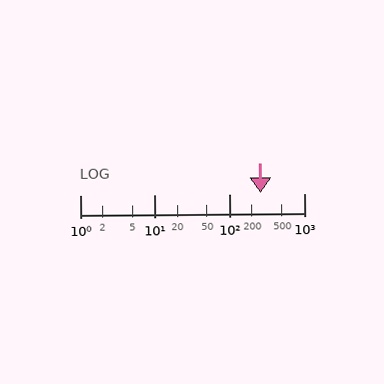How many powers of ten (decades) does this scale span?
The scale spans 3 decades, from 1 to 1000.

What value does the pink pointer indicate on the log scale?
The pointer indicates approximately 260.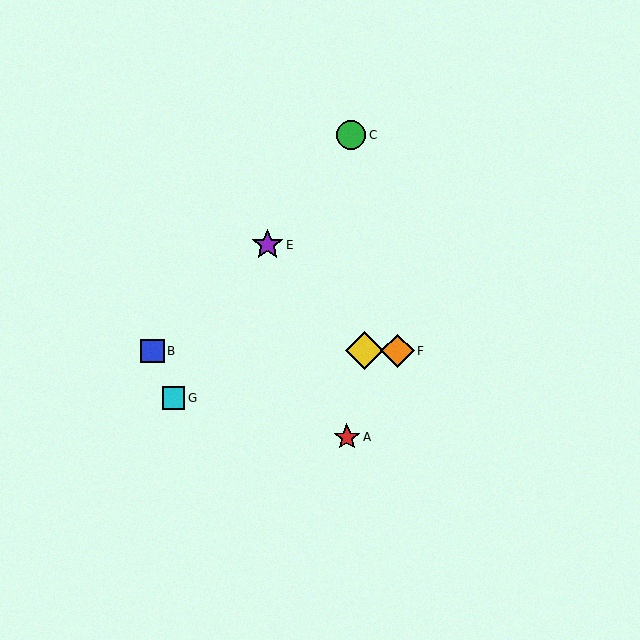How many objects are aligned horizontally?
3 objects (B, D, F) are aligned horizontally.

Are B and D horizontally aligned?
Yes, both are at y≈351.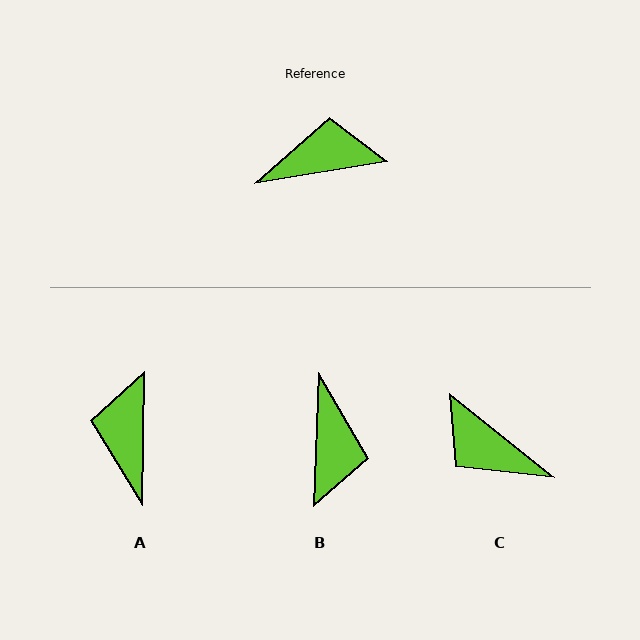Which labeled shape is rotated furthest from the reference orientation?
C, about 133 degrees away.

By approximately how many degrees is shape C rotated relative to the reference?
Approximately 133 degrees counter-clockwise.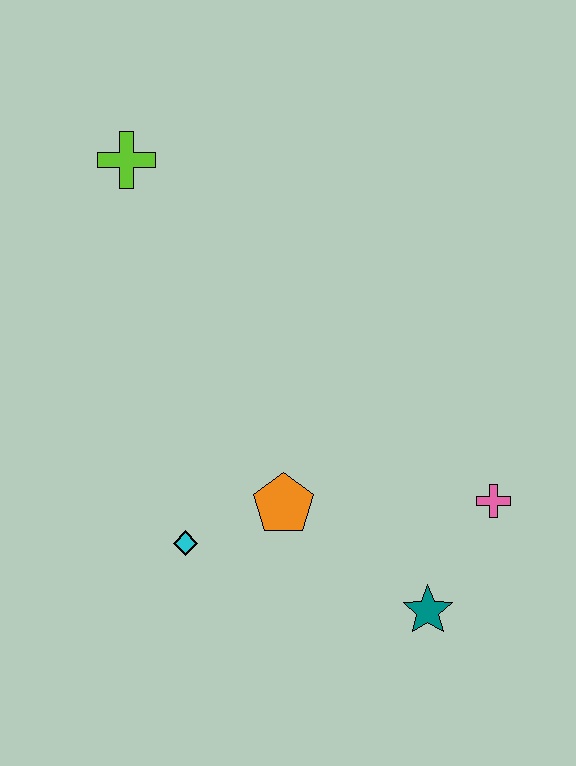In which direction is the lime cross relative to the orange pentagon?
The lime cross is above the orange pentagon.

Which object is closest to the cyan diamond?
The orange pentagon is closest to the cyan diamond.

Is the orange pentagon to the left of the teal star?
Yes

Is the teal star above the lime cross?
No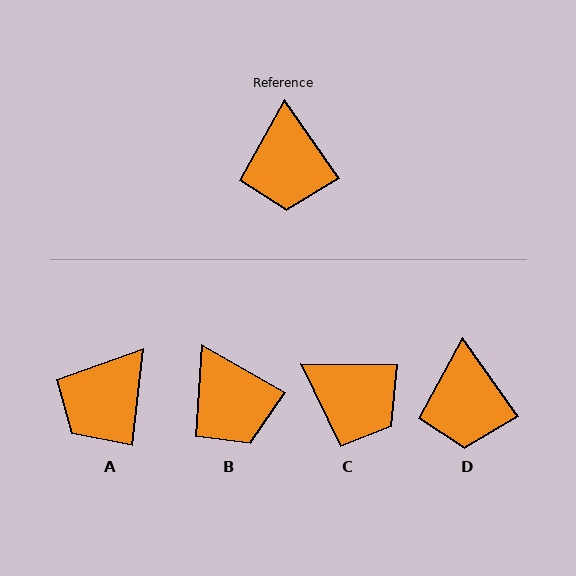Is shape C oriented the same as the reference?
No, it is off by about 54 degrees.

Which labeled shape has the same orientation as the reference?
D.